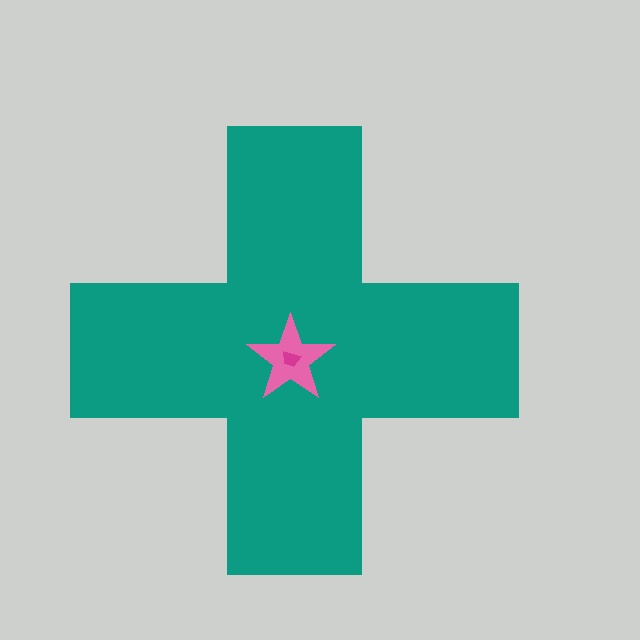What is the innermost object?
The magenta trapezoid.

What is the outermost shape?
The teal cross.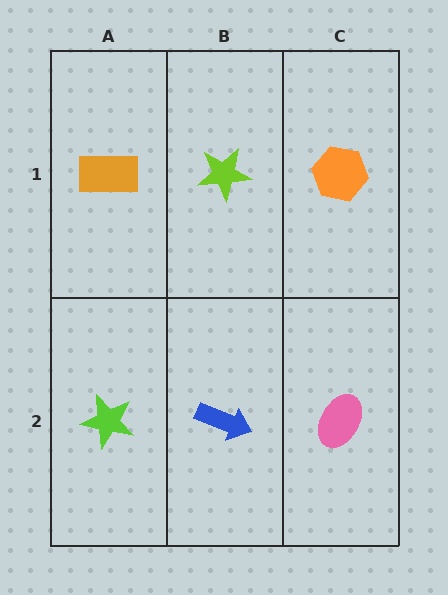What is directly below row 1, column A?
A lime star.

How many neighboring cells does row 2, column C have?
2.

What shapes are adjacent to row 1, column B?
A blue arrow (row 2, column B), an orange rectangle (row 1, column A), an orange hexagon (row 1, column C).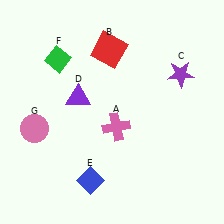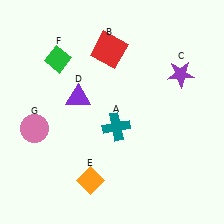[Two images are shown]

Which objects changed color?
A changed from pink to teal. E changed from blue to orange.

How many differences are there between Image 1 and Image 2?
There are 2 differences between the two images.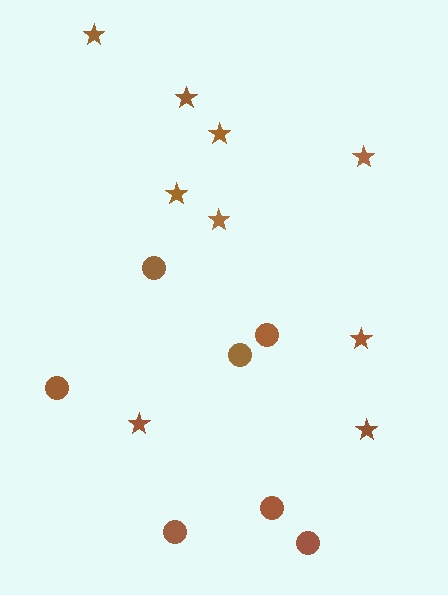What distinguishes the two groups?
There are 2 groups: one group of circles (7) and one group of stars (9).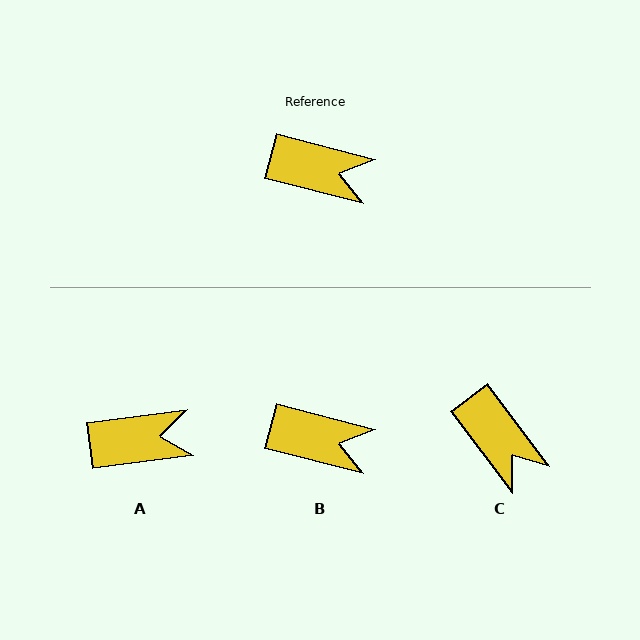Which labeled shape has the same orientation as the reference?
B.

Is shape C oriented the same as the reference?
No, it is off by about 39 degrees.